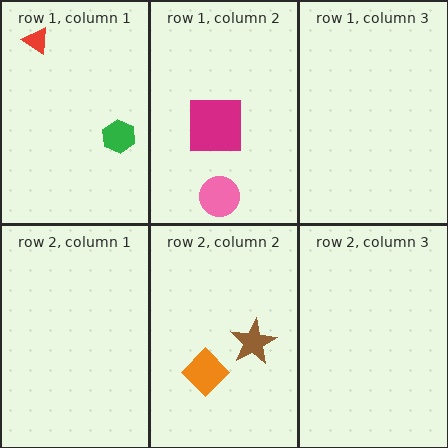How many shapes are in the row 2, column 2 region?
2.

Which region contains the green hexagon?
The row 1, column 1 region.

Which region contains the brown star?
The row 2, column 2 region.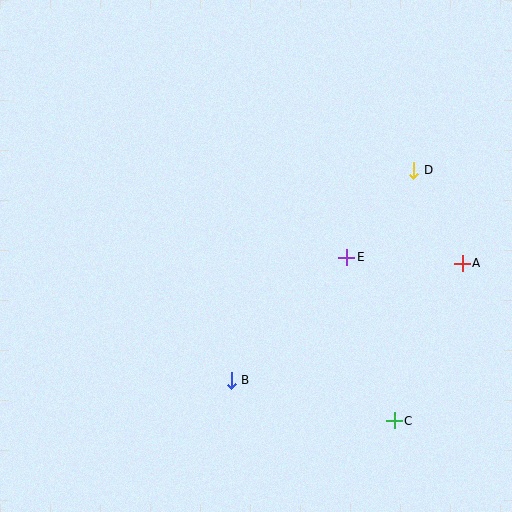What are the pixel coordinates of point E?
Point E is at (347, 257).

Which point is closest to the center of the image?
Point E at (347, 257) is closest to the center.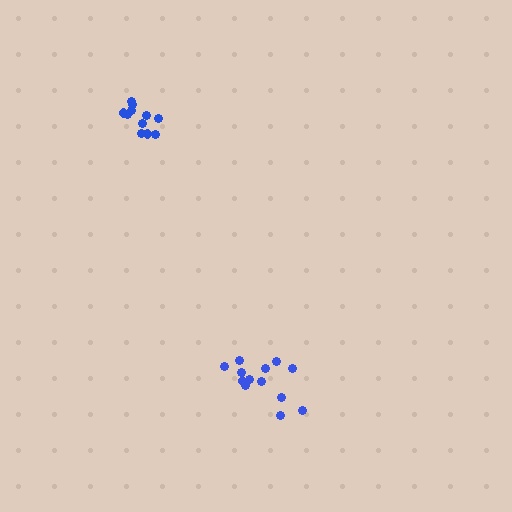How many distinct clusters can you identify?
There are 2 distinct clusters.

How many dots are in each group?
Group 1: 11 dots, Group 2: 13 dots (24 total).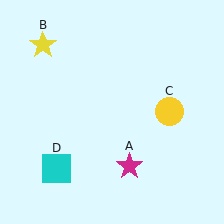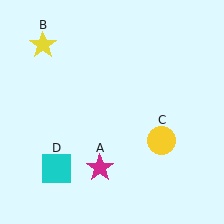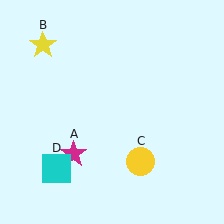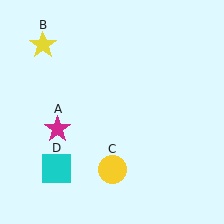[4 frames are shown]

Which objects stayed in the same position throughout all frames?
Yellow star (object B) and cyan square (object D) remained stationary.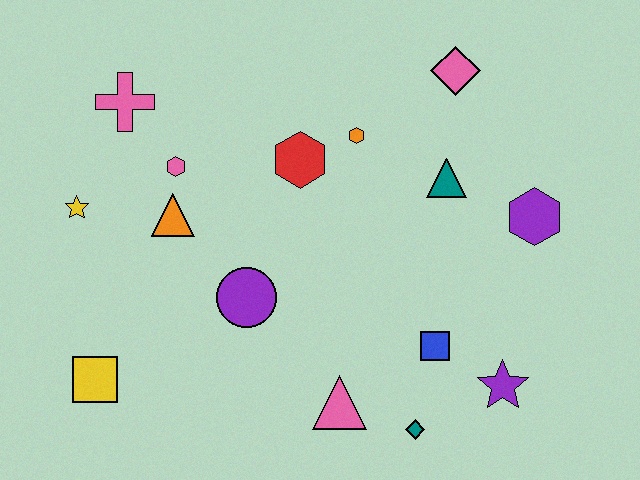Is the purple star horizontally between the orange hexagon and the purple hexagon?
Yes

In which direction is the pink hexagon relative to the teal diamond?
The pink hexagon is above the teal diamond.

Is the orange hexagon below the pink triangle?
No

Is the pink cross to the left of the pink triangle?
Yes